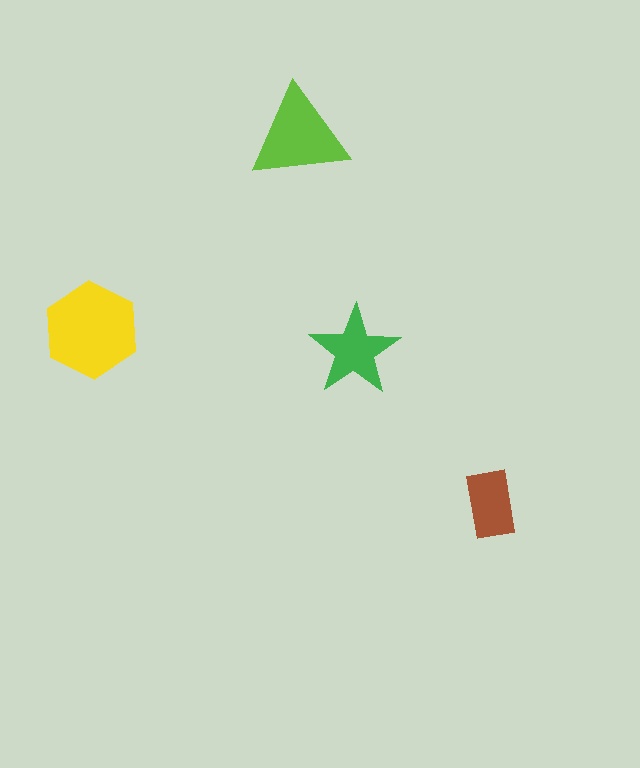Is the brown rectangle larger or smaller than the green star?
Smaller.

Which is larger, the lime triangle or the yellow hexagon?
The yellow hexagon.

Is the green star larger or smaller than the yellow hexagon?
Smaller.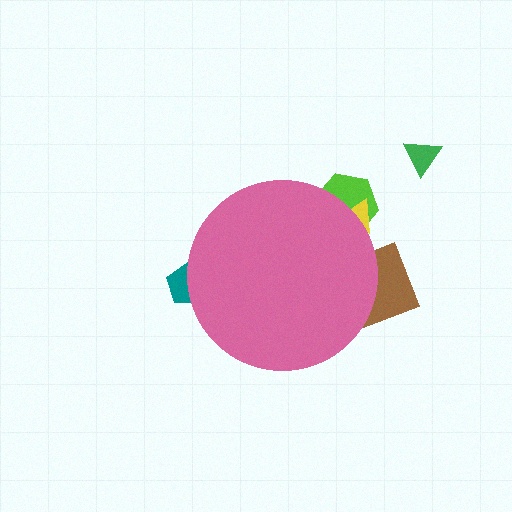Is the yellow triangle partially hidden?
Yes, the yellow triangle is partially hidden behind the pink circle.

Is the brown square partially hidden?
Yes, the brown square is partially hidden behind the pink circle.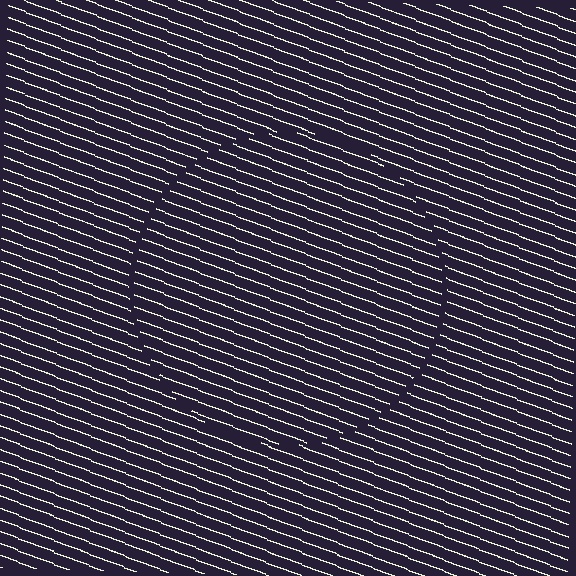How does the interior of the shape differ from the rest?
The interior of the shape contains the same grating, shifted by half a period — the contour is defined by the phase discontinuity where line-ends from the inner and outer gratings abut.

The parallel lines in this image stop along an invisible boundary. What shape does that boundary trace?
An illusory circle. The interior of the shape contains the same grating, shifted by half a period — the contour is defined by the phase discontinuity where line-ends from the inner and outer gratings abut.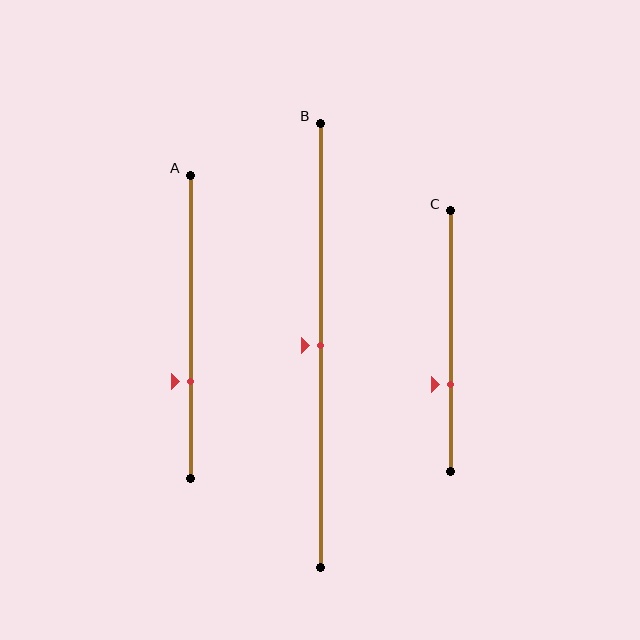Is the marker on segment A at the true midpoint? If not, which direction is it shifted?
No, the marker on segment A is shifted downward by about 18% of the segment length.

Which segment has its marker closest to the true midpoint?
Segment B has its marker closest to the true midpoint.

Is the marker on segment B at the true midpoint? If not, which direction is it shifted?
Yes, the marker on segment B is at the true midpoint.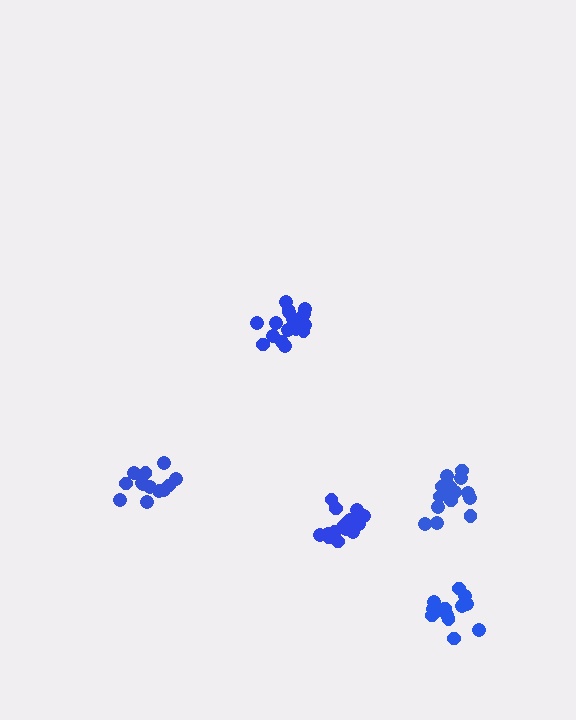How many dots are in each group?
Group 1: 13 dots, Group 2: 18 dots, Group 3: 16 dots, Group 4: 16 dots, Group 5: 13 dots (76 total).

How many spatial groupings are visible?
There are 5 spatial groupings.